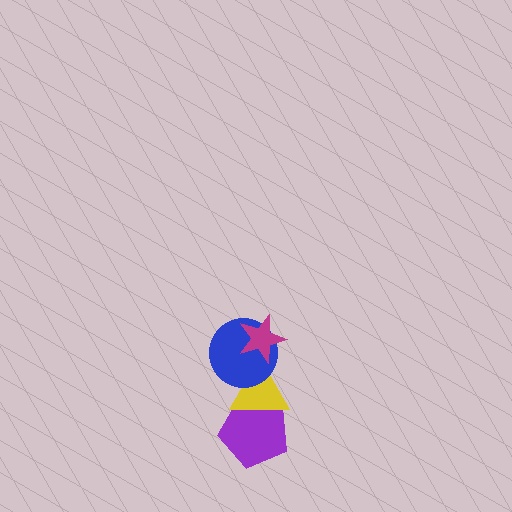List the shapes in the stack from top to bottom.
From top to bottom: the magenta star, the blue circle, the yellow triangle, the purple pentagon.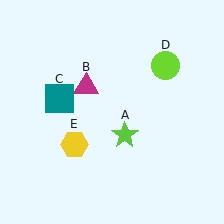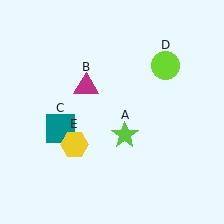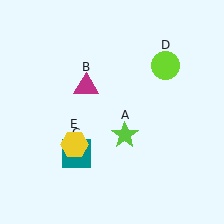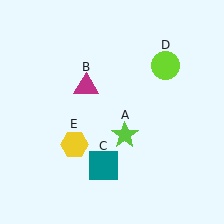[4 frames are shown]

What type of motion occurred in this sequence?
The teal square (object C) rotated counterclockwise around the center of the scene.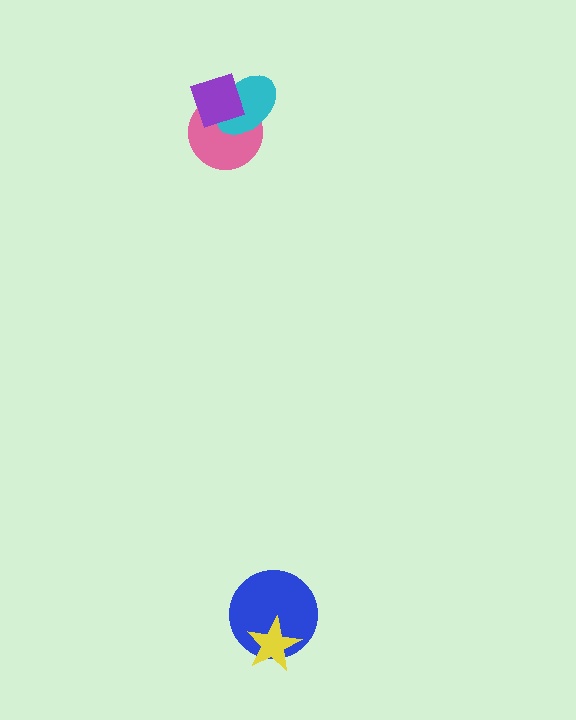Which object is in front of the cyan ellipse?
The purple diamond is in front of the cyan ellipse.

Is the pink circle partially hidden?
Yes, it is partially covered by another shape.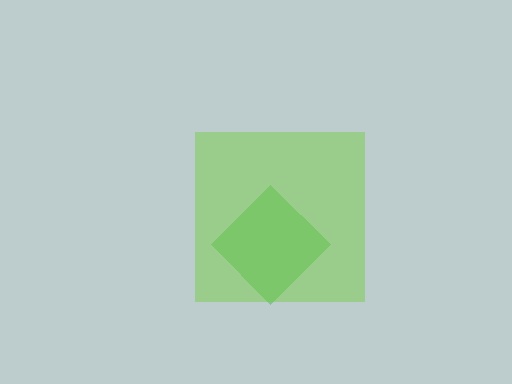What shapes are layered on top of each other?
The layered shapes are: a green diamond, a lime square.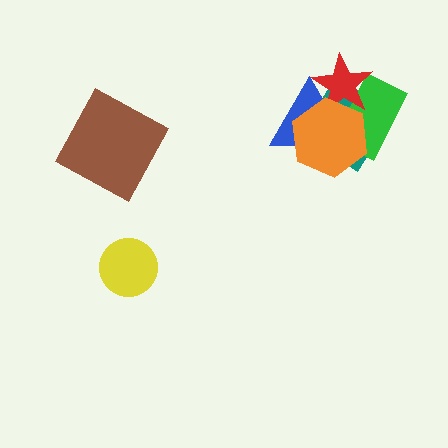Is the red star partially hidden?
Yes, it is partially covered by another shape.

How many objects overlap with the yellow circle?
0 objects overlap with the yellow circle.